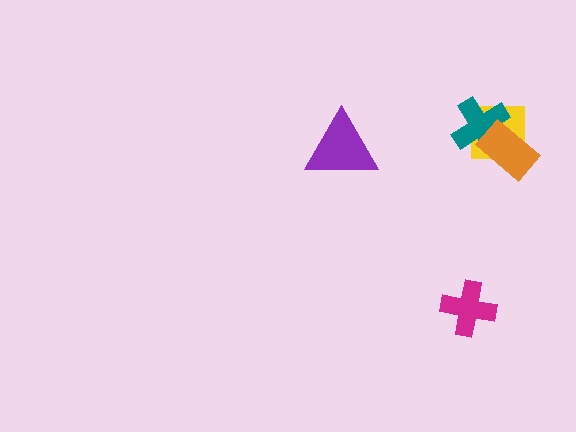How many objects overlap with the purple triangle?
0 objects overlap with the purple triangle.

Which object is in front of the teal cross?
The orange rectangle is in front of the teal cross.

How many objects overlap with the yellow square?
2 objects overlap with the yellow square.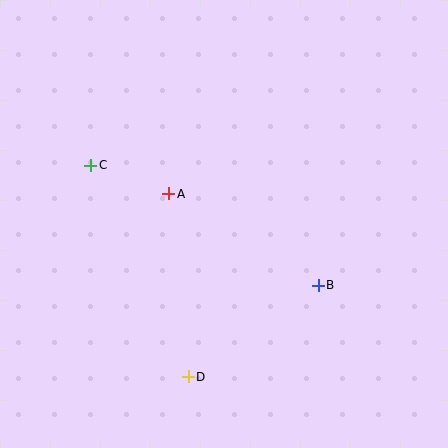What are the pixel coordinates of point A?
Point A is at (169, 194).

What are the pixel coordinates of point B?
Point B is at (318, 285).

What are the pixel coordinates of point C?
Point C is at (91, 165).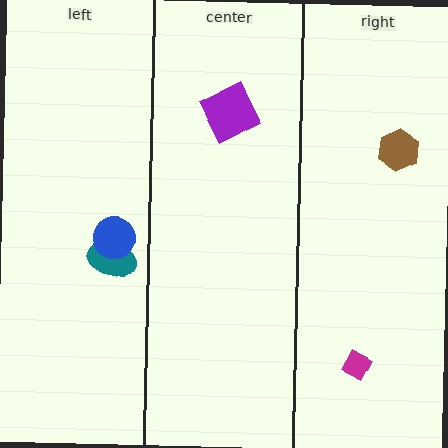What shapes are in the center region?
The purple square.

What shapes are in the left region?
The teal ellipse, the blue circle.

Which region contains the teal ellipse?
The left region.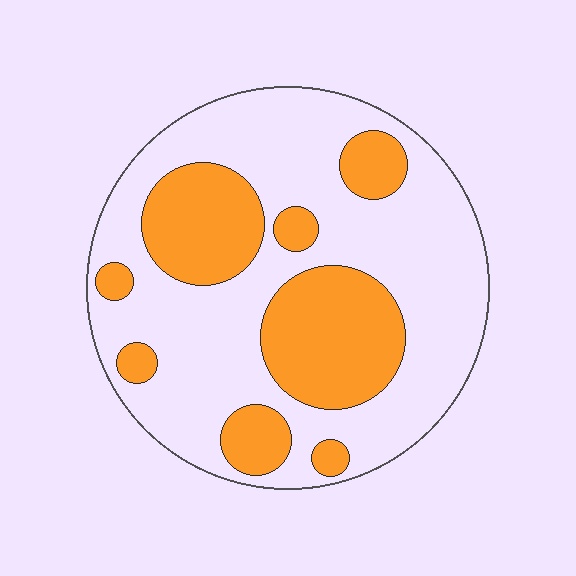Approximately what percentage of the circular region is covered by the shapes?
Approximately 35%.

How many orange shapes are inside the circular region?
8.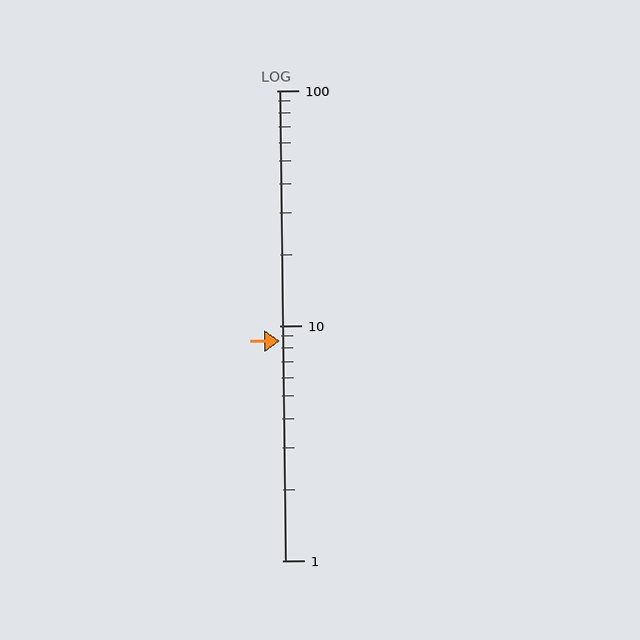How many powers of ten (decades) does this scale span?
The scale spans 2 decades, from 1 to 100.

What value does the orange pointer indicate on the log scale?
The pointer indicates approximately 8.6.